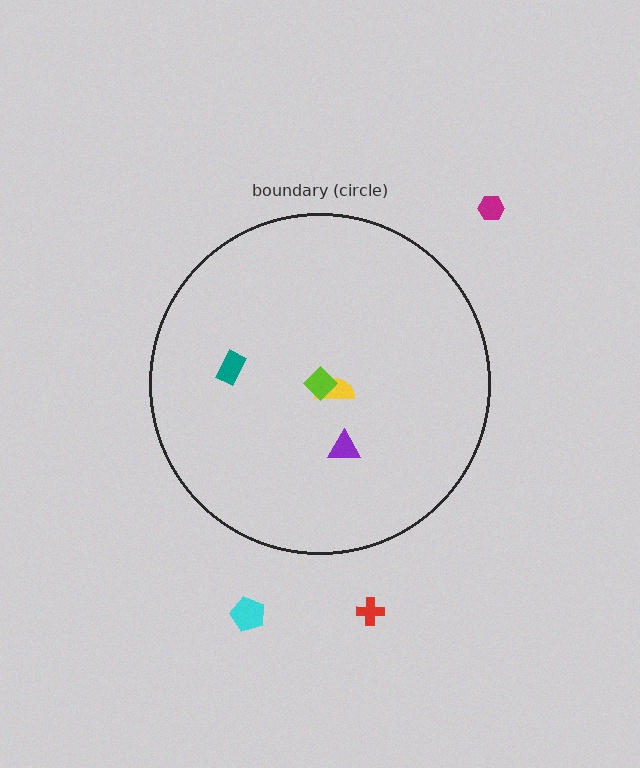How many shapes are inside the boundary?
4 inside, 3 outside.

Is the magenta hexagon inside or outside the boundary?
Outside.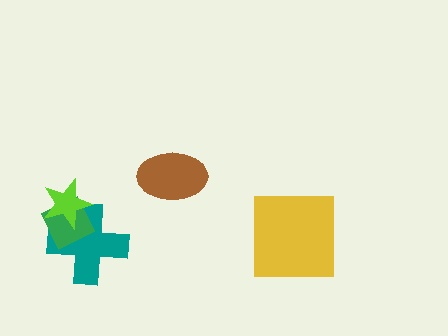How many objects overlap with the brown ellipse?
0 objects overlap with the brown ellipse.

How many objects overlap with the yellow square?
0 objects overlap with the yellow square.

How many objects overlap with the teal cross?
2 objects overlap with the teal cross.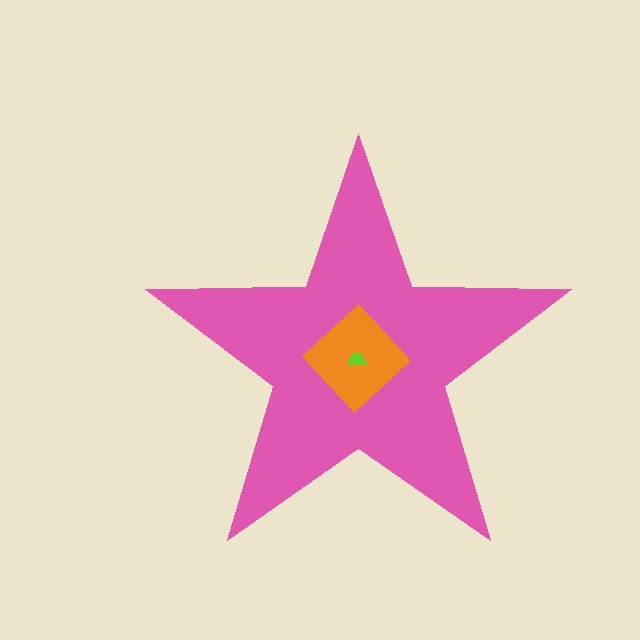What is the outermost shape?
The pink star.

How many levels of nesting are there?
3.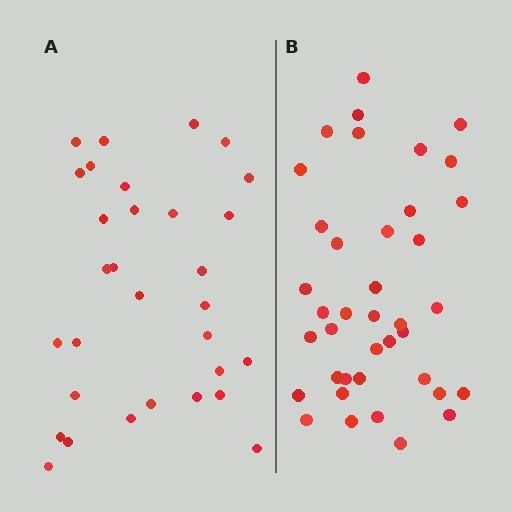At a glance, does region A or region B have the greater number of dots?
Region B (the right region) has more dots.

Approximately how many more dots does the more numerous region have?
Region B has roughly 8 or so more dots than region A.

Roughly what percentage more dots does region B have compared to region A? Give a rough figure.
About 25% more.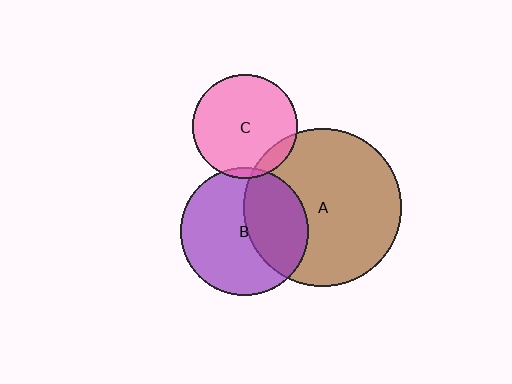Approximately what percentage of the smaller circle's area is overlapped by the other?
Approximately 10%.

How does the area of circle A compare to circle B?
Approximately 1.5 times.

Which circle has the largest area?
Circle A (brown).